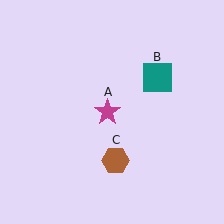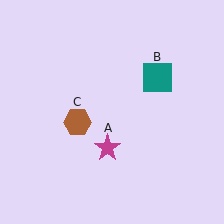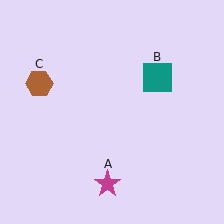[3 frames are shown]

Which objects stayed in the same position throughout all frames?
Teal square (object B) remained stationary.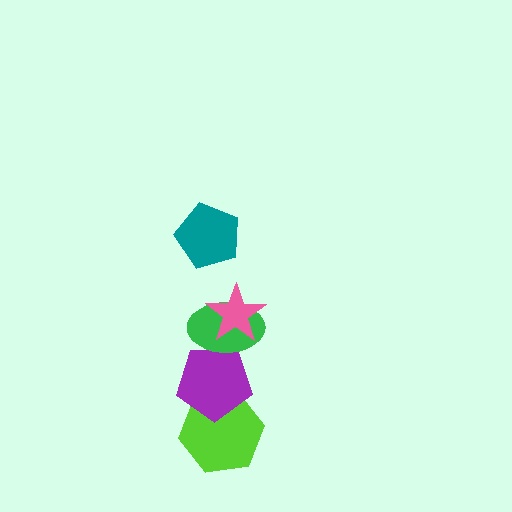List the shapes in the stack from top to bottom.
From top to bottom: the teal pentagon, the pink star, the green ellipse, the purple pentagon, the lime hexagon.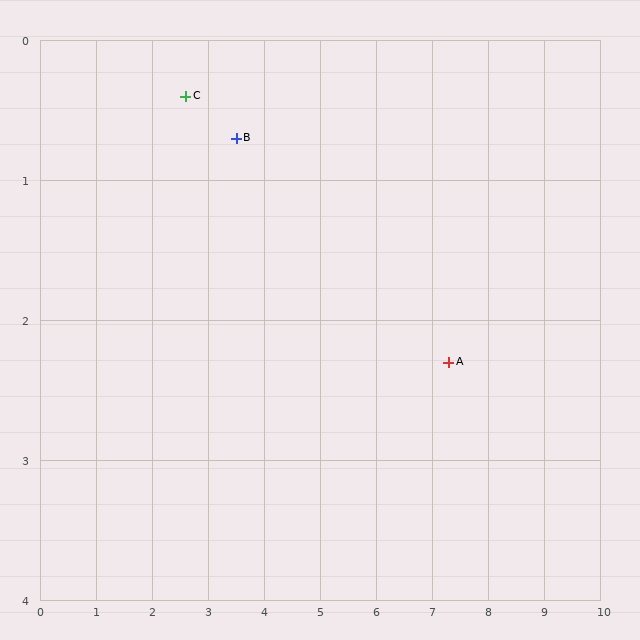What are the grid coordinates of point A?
Point A is at approximately (7.3, 2.3).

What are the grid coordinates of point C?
Point C is at approximately (2.6, 0.4).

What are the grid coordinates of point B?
Point B is at approximately (3.5, 0.7).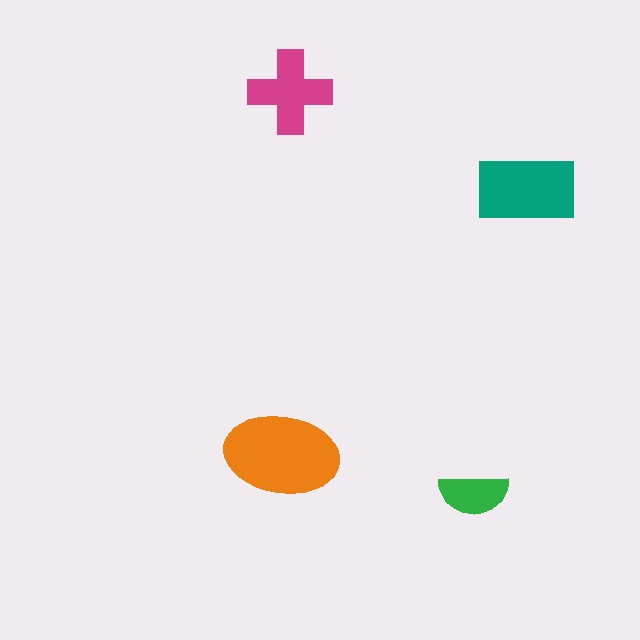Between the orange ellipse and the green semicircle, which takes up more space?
The orange ellipse.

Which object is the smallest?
The green semicircle.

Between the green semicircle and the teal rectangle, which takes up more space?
The teal rectangle.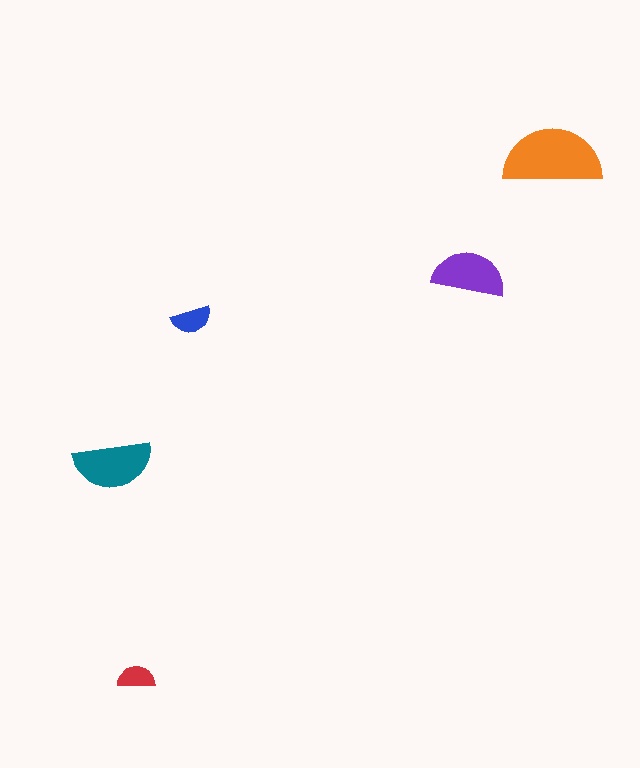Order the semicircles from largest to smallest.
the orange one, the teal one, the purple one, the blue one, the red one.